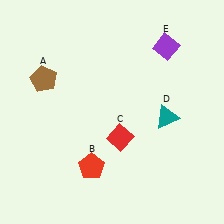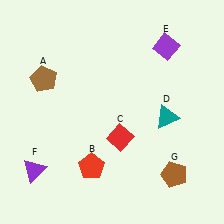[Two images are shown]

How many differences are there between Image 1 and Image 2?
There are 2 differences between the two images.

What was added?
A purple triangle (F), a brown pentagon (G) were added in Image 2.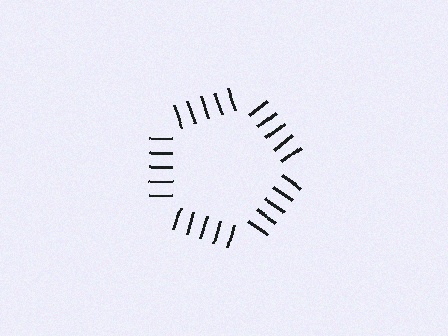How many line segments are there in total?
25 — 5 along each of the 5 edges.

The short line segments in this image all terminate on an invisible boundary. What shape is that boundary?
An illusory pentagon — the line segments terminate on its edges but no continuous stroke is drawn.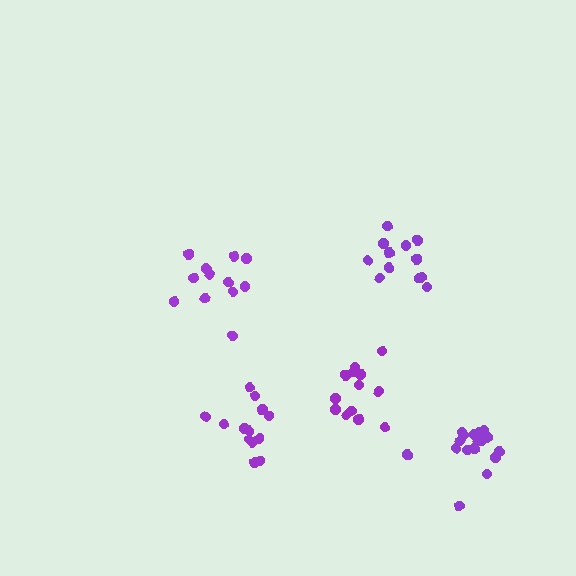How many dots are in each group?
Group 1: 12 dots, Group 2: 17 dots, Group 3: 12 dots, Group 4: 13 dots, Group 5: 13 dots (67 total).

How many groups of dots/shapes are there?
There are 5 groups.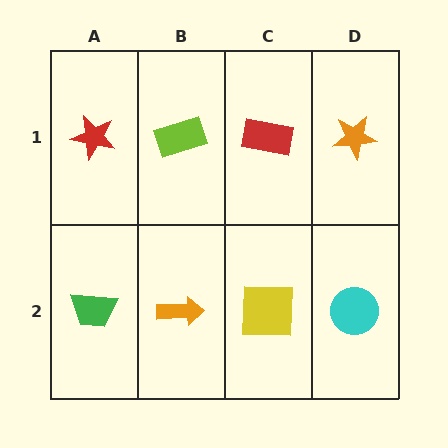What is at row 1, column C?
A red rectangle.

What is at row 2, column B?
An orange arrow.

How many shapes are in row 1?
4 shapes.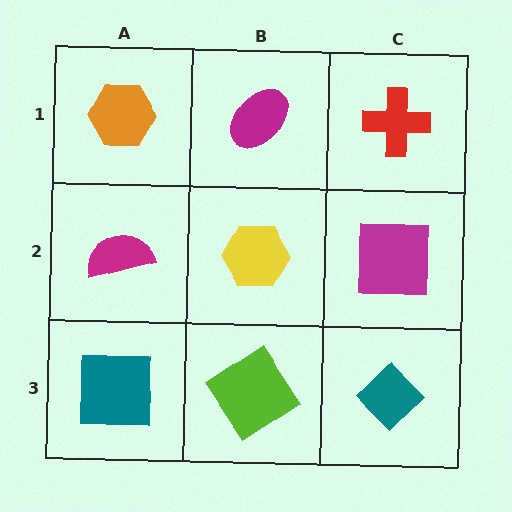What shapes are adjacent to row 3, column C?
A magenta square (row 2, column C), a lime diamond (row 3, column B).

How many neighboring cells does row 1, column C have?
2.